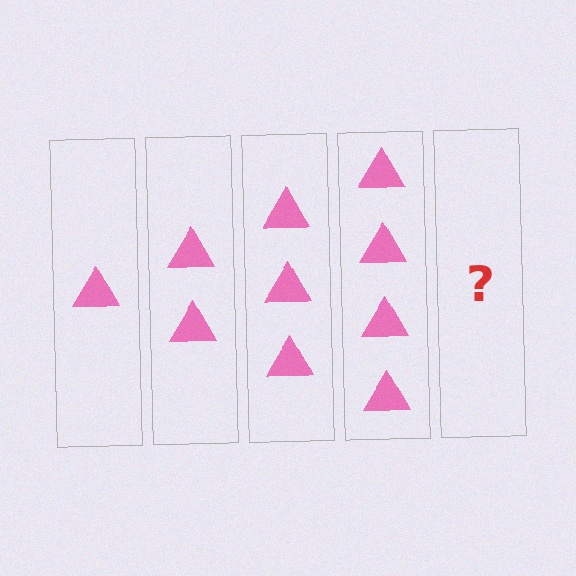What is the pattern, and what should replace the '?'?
The pattern is that each step adds one more triangle. The '?' should be 5 triangles.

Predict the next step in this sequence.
The next step is 5 triangles.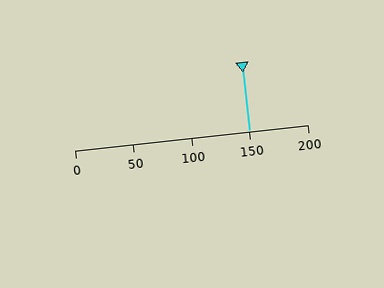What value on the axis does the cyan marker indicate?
The marker indicates approximately 150.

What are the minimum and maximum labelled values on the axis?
The axis runs from 0 to 200.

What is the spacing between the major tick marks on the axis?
The major ticks are spaced 50 apart.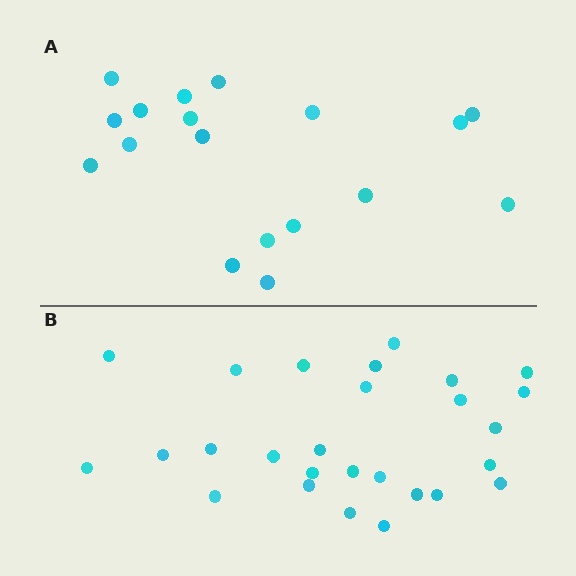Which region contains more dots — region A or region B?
Region B (the bottom region) has more dots.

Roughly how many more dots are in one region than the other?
Region B has roughly 8 or so more dots than region A.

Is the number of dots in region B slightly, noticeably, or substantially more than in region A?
Region B has substantially more. The ratio is roughly 1.5 to 1.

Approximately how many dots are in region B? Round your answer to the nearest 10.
About 30 dots. (The exact count is 27, which rounds to 30.)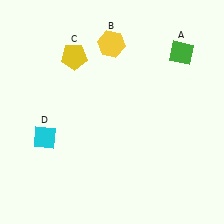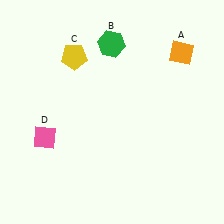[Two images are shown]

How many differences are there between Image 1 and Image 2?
There are 3 differences between the two images.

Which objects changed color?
A changed from green to orange. B changed from yellow to green. D changed from cyan to pink.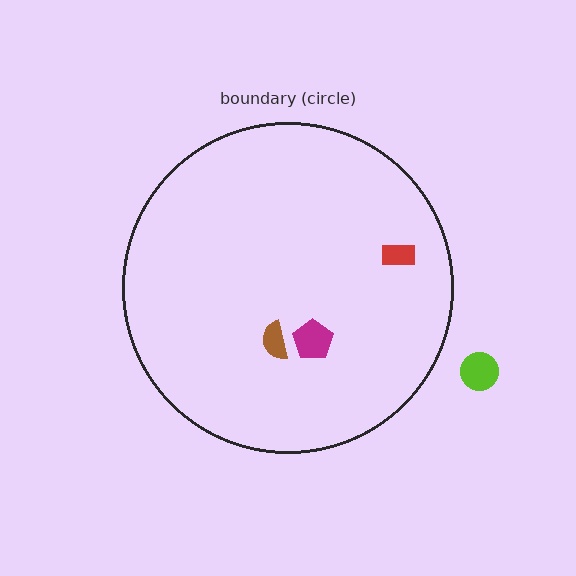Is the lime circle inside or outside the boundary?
Outside.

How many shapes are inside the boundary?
3 inside, 1 outside.